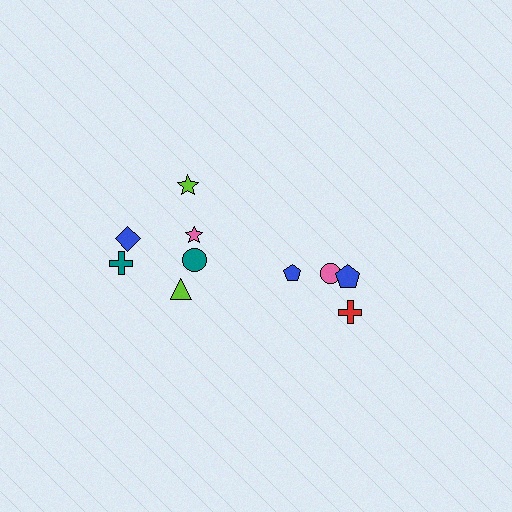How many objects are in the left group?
There are 6 objects.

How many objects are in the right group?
There are 4 objects.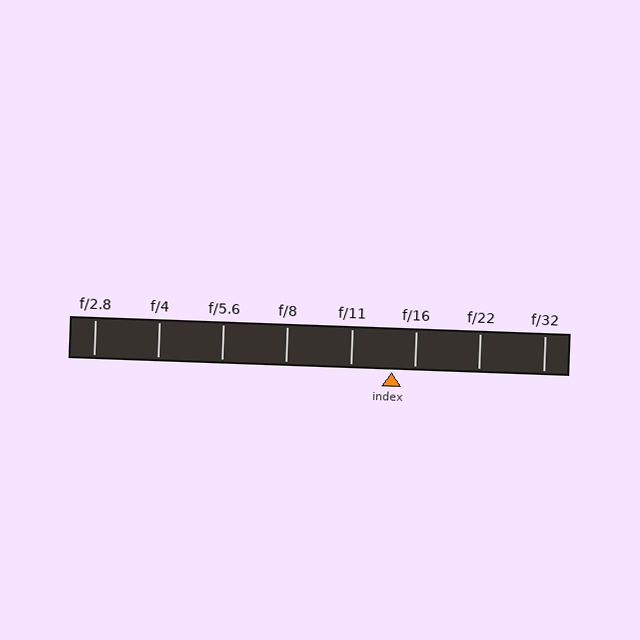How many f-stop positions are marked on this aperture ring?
There are 8 f-stop positions marked.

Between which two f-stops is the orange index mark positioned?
The index mark is between f/11 and f/16.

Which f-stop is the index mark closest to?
The index mark is closest to f/16.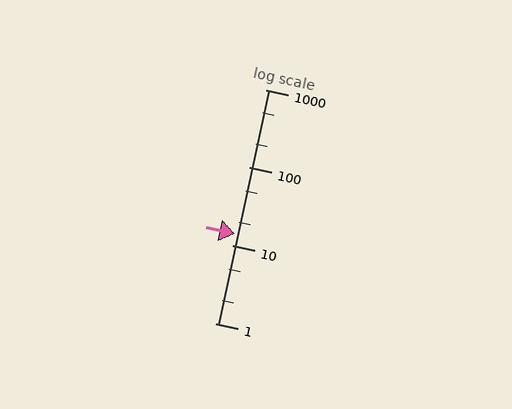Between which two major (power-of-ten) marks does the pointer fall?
The pointer is between 10 and 100.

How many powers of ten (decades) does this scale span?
The scale spans 3 decades, from 1 to 1000.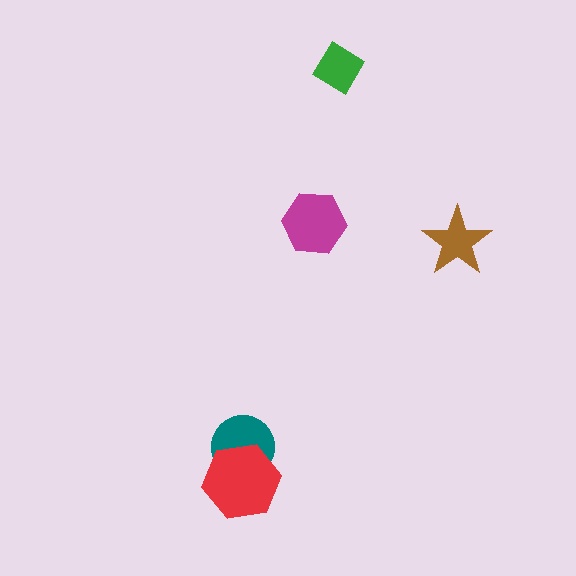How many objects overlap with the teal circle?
1 object overlaps with the teal circle.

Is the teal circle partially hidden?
Yes, it is partially covered by another shape.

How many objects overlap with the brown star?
0 objects overlap with the brown star.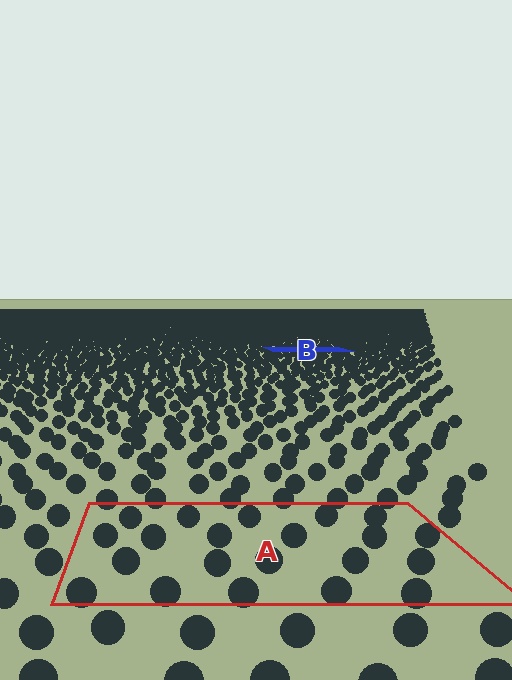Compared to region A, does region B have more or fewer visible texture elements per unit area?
Region B has more texture elements per unit area — they are packed more densely because it is farther away.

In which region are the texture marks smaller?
The texture marks are smaller in region B, because it is farther away.